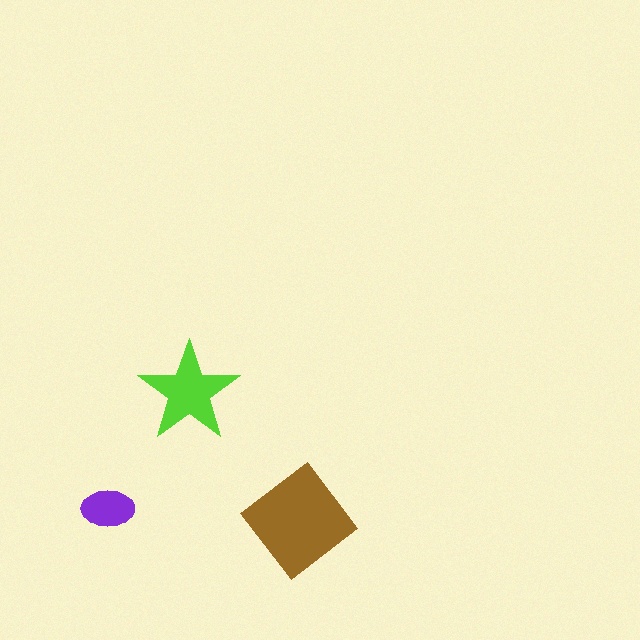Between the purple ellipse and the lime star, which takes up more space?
The lime star.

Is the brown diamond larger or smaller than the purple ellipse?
Larger.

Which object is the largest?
The brown diamond.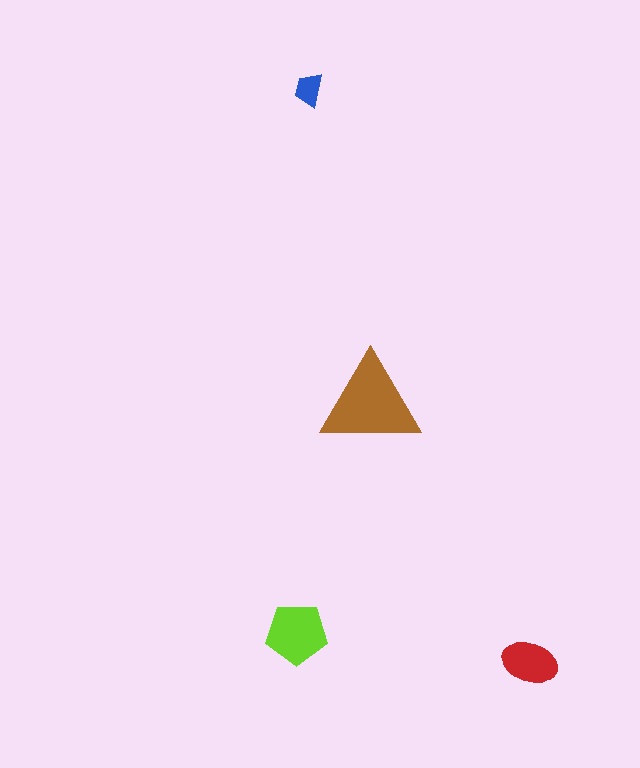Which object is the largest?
The brown triangle.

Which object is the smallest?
The blue trapezoid.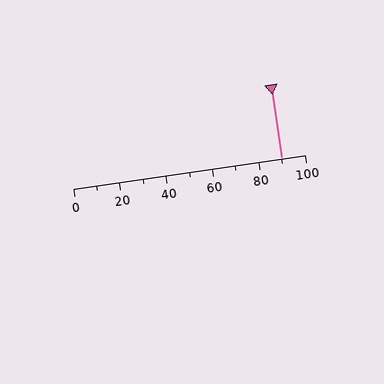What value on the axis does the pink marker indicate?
The marker indicates approximately 90.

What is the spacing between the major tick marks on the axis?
The major ticks are spaced 20 apart.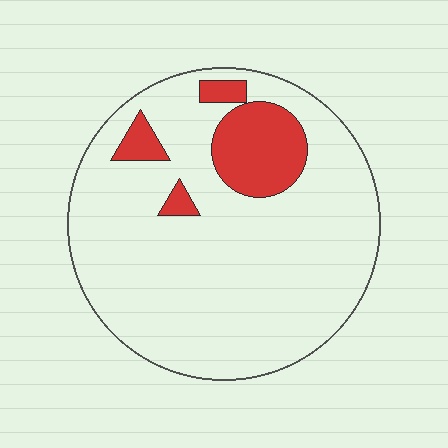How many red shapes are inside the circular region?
4.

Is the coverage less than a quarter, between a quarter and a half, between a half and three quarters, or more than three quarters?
Less than a quarter.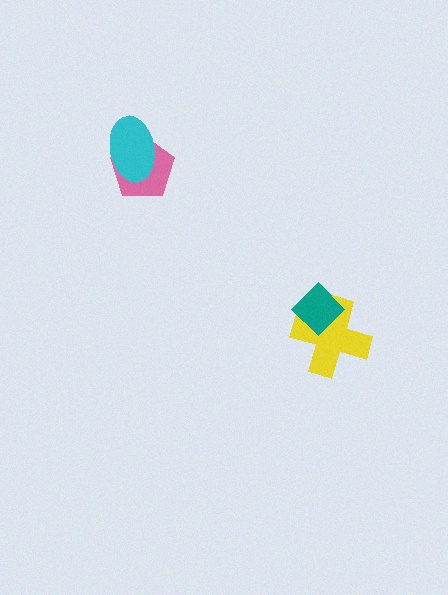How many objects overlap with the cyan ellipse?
1 object overlaps with the cyan ellipse.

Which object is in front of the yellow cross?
The teal diamond is in front of the yellow cross.